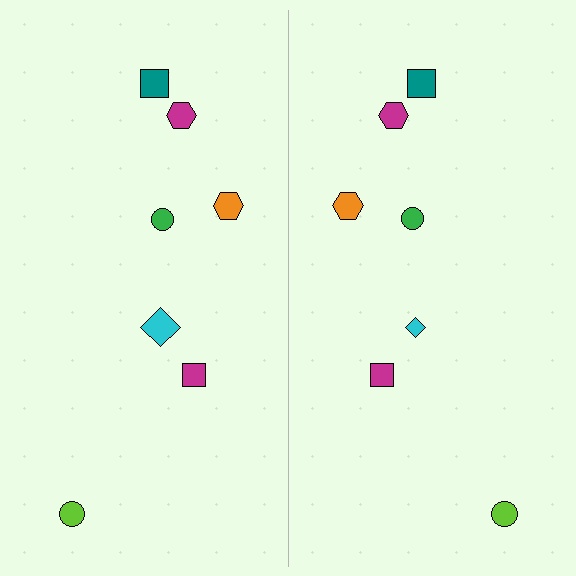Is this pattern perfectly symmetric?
No, the pattern is not perfectly symmetric. The cyan diamond on the right side has a different size than its mirror counterpart.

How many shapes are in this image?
There are 14 shapes in this image.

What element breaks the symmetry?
The cyan diamond on the right side has a different size than its mirror counterpart.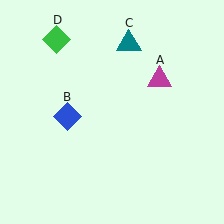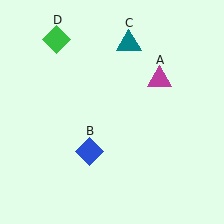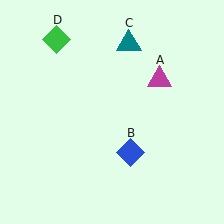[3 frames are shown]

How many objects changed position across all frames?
1 object changed position: blue diamond (object B).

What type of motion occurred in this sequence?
The blue diamond (object B) rotated counterclockwise around the center of the scene.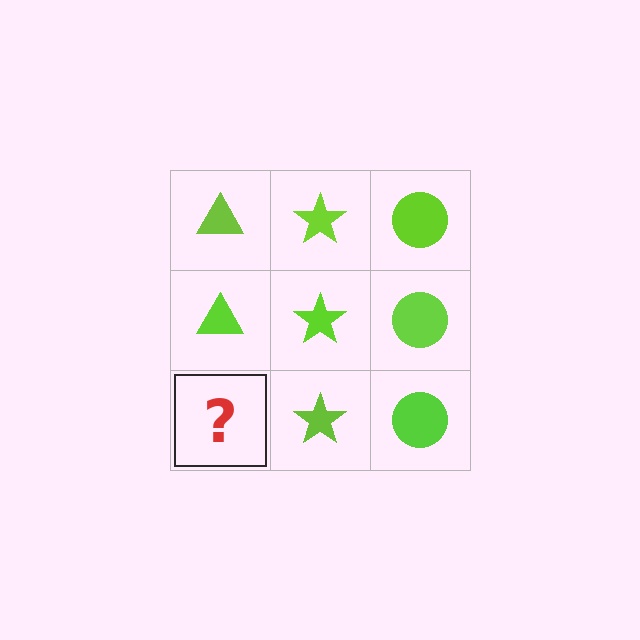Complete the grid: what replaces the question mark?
The question mark should be replaced with a lime triangle.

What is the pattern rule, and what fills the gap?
The rule is that each column has a consistent shape. The gap should be filled with a lime triangle.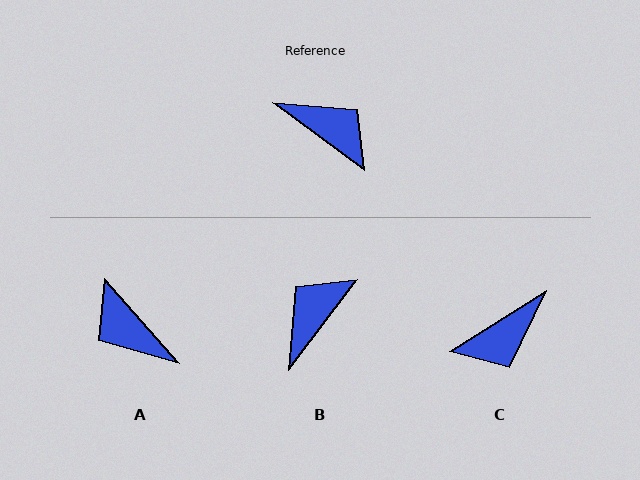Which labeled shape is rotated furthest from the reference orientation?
A, about 168 degrees away.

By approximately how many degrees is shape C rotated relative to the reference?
Approximately 111 degrees clockwise.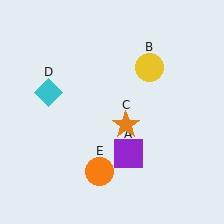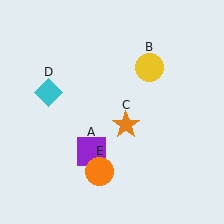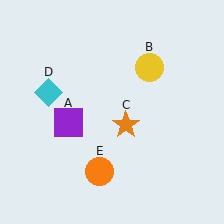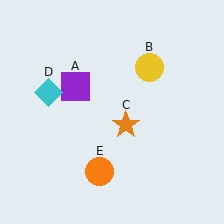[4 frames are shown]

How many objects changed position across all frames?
1 object changed position: purple square (object A).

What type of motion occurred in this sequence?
The purple square (object A) rotated clockwise around the center of the scene.